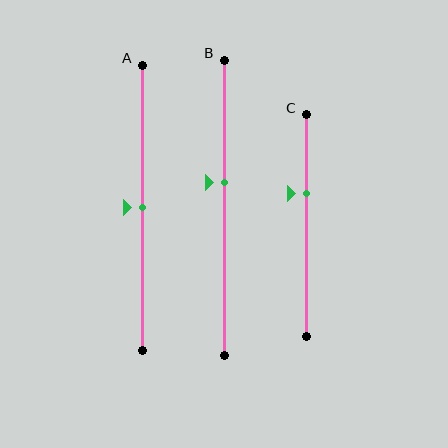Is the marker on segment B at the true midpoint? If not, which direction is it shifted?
No, the marker on segment B is shifted upward by about 9% of the segment length.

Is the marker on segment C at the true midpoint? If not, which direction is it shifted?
No, the marker on segment C is shifted upward by about 15% of the segment length.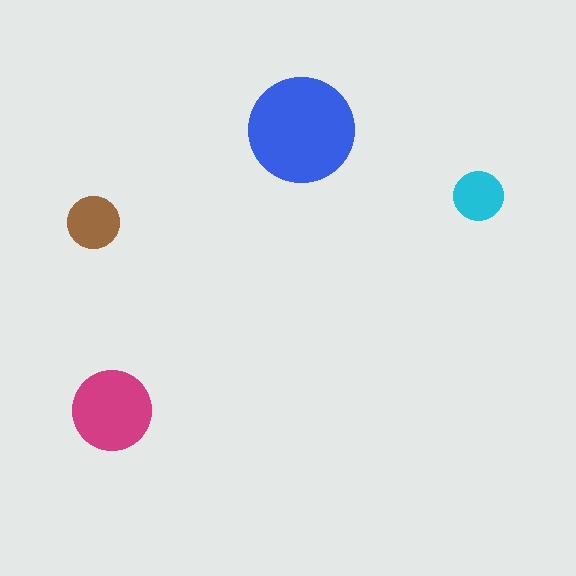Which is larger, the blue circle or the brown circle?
The blue one.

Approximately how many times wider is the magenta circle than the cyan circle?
About 1.5 times wider.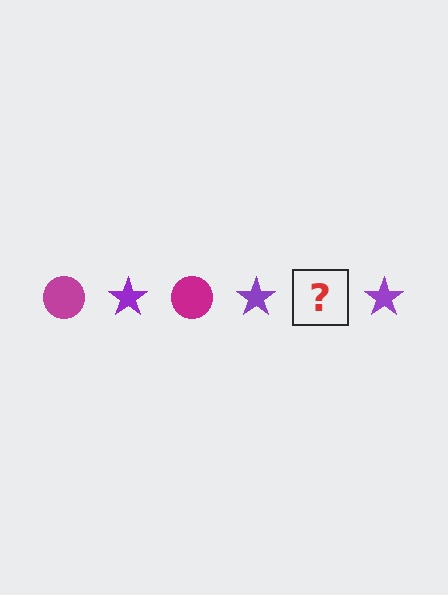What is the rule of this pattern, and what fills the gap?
The rule is that the pattern alternates between magenta circle and purple star. The gap should be filled with a magenta circle.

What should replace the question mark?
The question mark should be replaced with a magenta circle.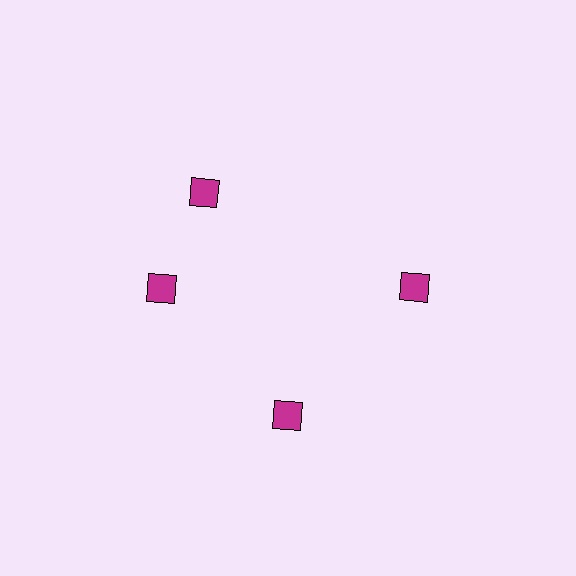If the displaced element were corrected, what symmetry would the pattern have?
It would have 4-fold rotational symmetry — the pattern would map onto itself every 90 degrees.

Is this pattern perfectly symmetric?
No. The 4 magenta diamonds are arranged in a ring, but one element near the 12 o'clock position is rotated out of alignment along the ring, breaking the 4-fold rotational symmetry.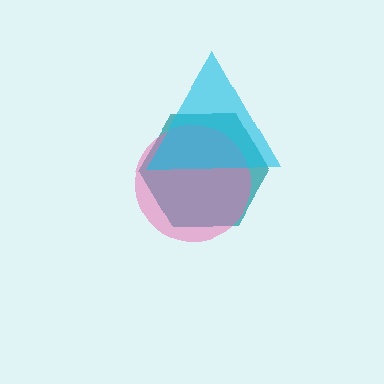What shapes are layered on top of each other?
The layered shapes are: a teal hexagon, a pink circle, a cyan triangle.